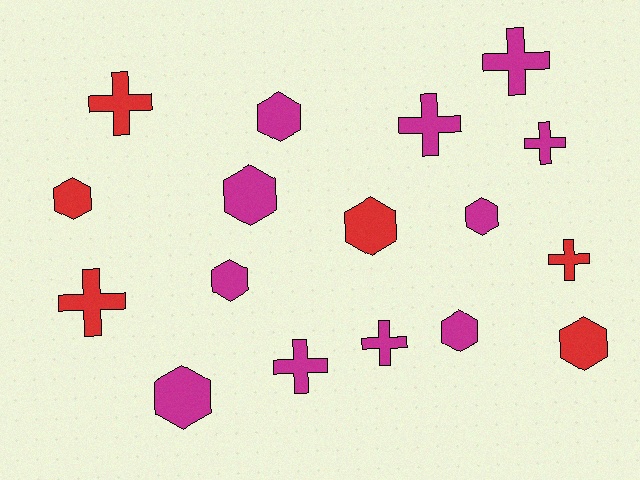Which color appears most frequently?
Magenta, with 11 objects.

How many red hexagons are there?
There are 3 red hexagons.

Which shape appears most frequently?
Hexagon, with 9 objects.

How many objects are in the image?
There are 17 objects.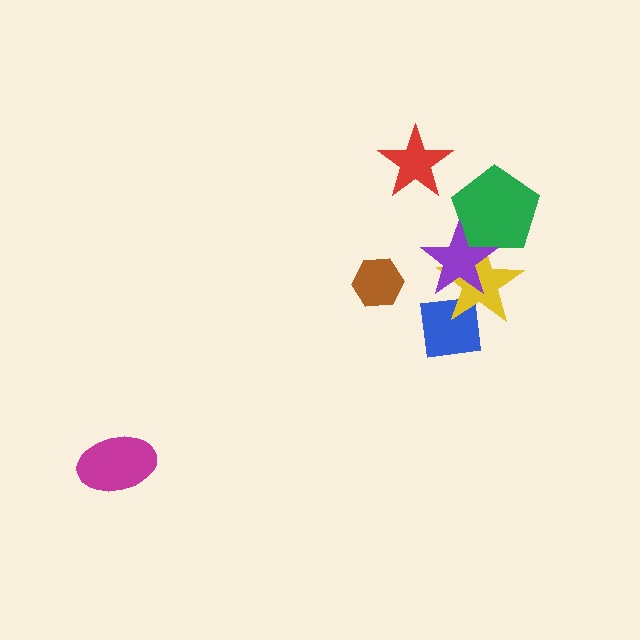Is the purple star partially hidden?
No, no other shape covers it.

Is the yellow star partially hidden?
Yes, it is partially covered by another shape.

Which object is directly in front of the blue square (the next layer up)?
The yellow star is directly in front of the blue square.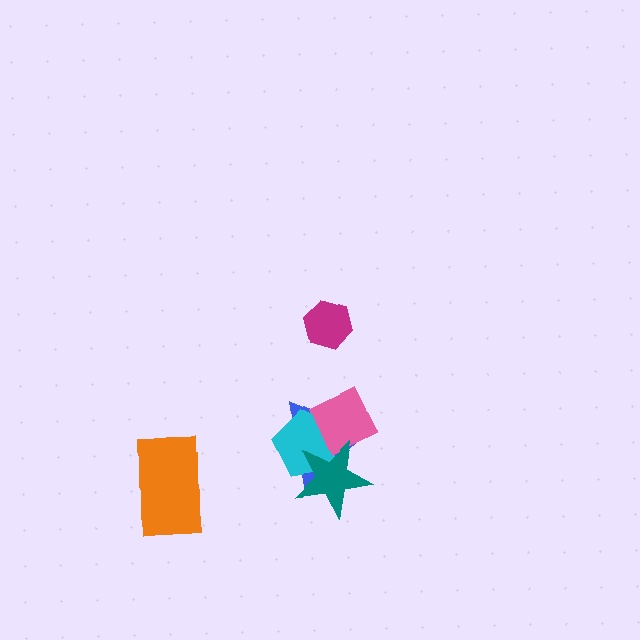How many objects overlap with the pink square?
3 objects overlap with the pink square.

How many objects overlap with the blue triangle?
3 objects overlap with the blue triangle.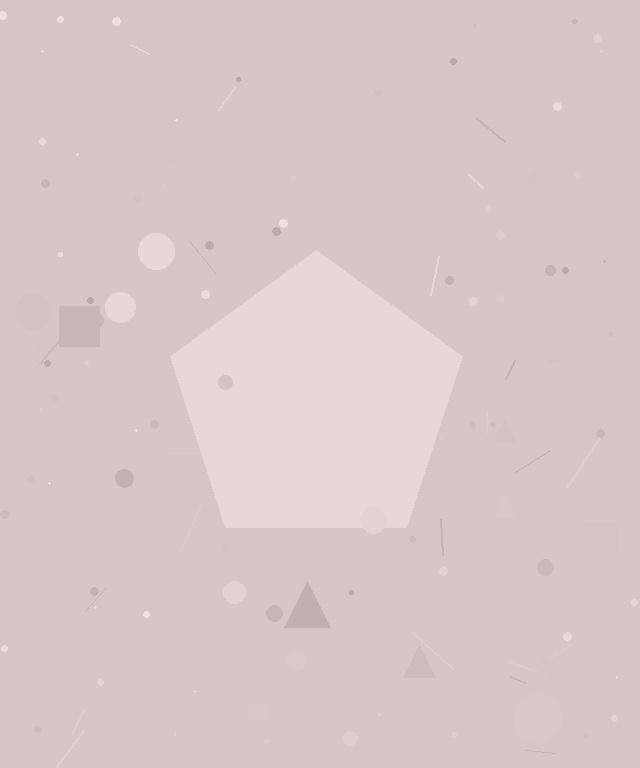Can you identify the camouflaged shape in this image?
The camouflaged shape is a pentagon.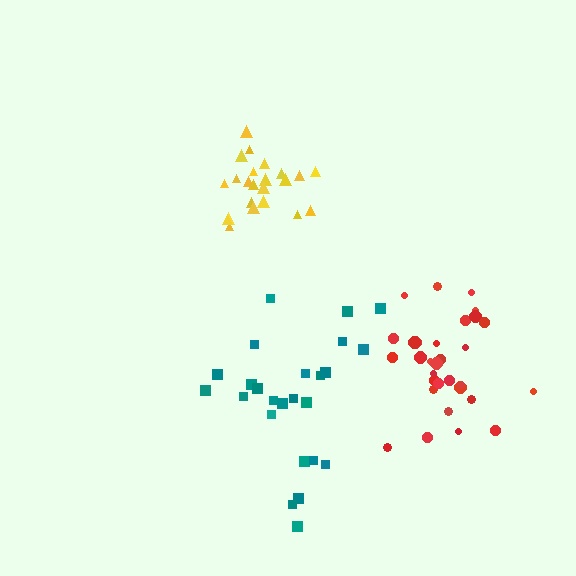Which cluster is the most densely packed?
Yellow.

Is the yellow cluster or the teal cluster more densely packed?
Yellow.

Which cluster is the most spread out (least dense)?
Teal.